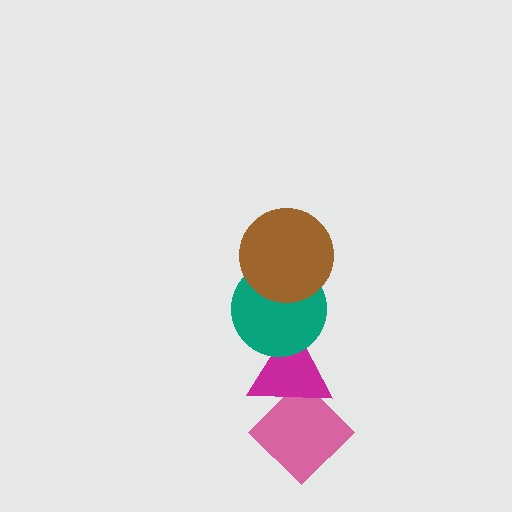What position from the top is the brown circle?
The brown circle is 1st from the top.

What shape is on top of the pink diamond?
The magenta triangle is on top of the pink diamond.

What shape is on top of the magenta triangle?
The teal circle is on top of the magenta triangle.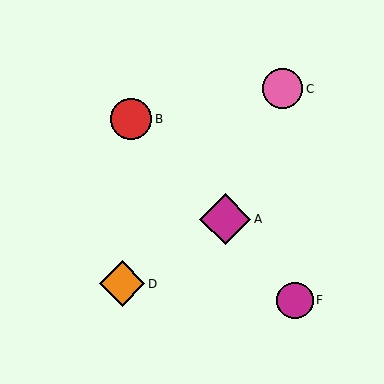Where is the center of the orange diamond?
The center of the orange diamond is at (122, 284).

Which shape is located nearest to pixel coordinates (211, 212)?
The magenta diamond (labeled A) at (225, 219) is nearest to that location.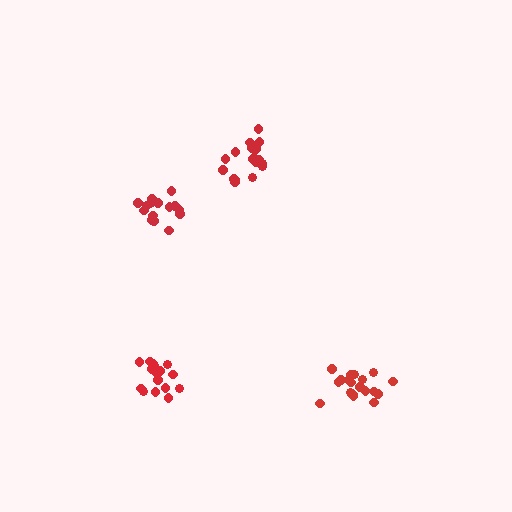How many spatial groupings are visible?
There are 4 spatial groupings.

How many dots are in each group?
Group 1: 15 dots, Group 2: 19 dots, Group 3: 19 dots, Group 4: 16 dots (69 total).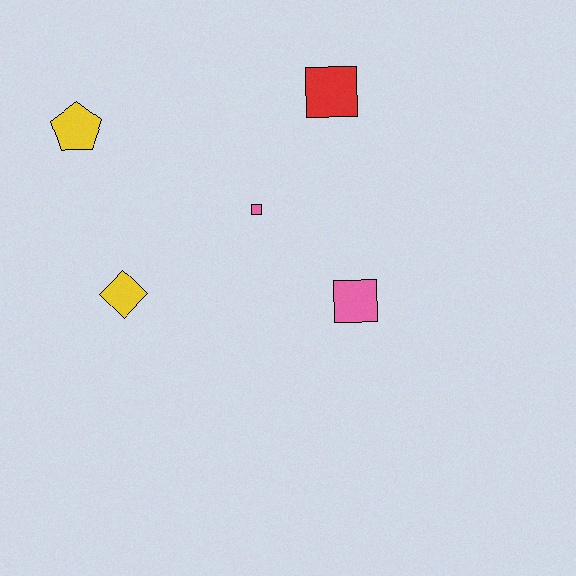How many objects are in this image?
There are 5 objects.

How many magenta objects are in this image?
There are no magenta objects.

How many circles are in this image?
There are no circles.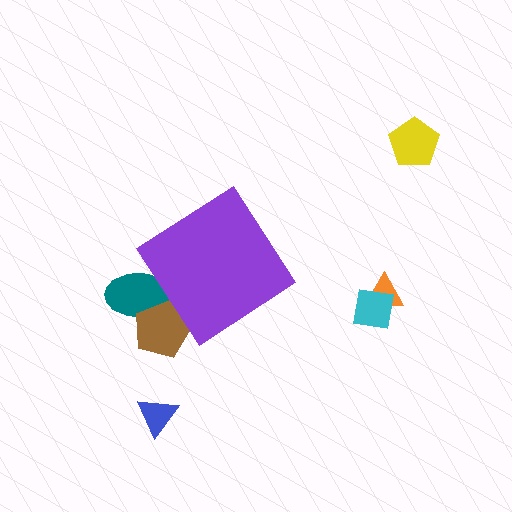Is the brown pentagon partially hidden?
Yes, the brown pentagon is partially hidden behind the purple diamond.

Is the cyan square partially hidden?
No, the cyan square is fully visible.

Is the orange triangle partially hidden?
No, the orange triangle is fully visible.